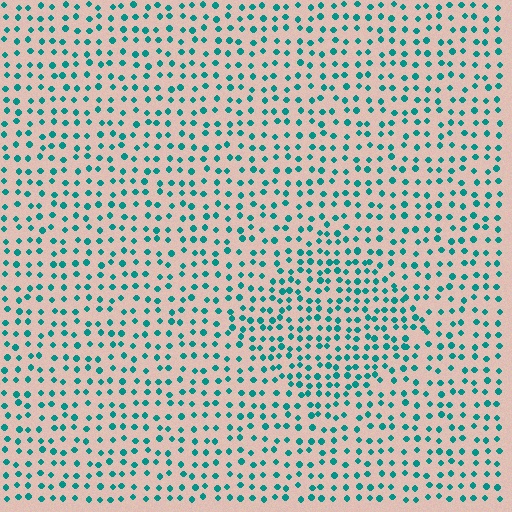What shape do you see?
I see a diamond.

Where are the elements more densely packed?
The elements are more densely packed inside the diamond boundary.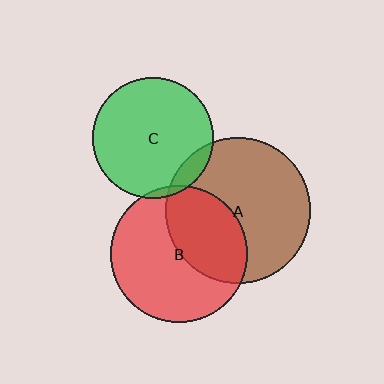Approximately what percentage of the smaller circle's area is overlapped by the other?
Approximately 10%.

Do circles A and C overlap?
Yes.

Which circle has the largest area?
Circle A (brown).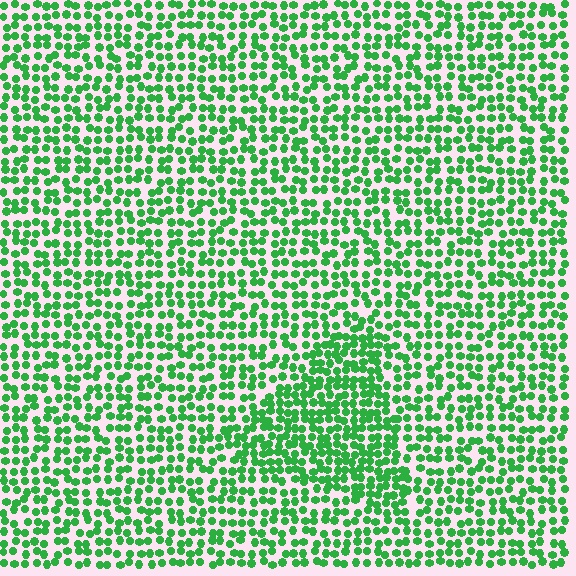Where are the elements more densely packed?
The elements are more densely packed inside the triangle boundary.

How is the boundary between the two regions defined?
The boundary is defined by a change in element density (approximately 1.5x ratio). All elements are the same color, size, and shape.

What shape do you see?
I see a triangle.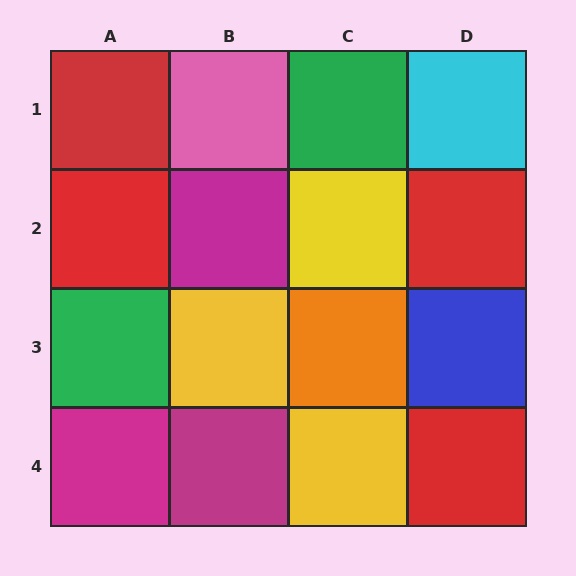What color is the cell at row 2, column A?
Red.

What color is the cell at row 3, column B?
Yellow.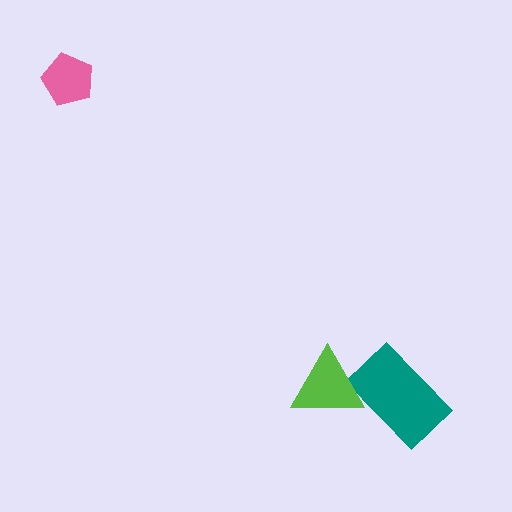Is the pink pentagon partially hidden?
No, no other shape covers it.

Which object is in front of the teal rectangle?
The lime triangle is in front of the teal rectangle.